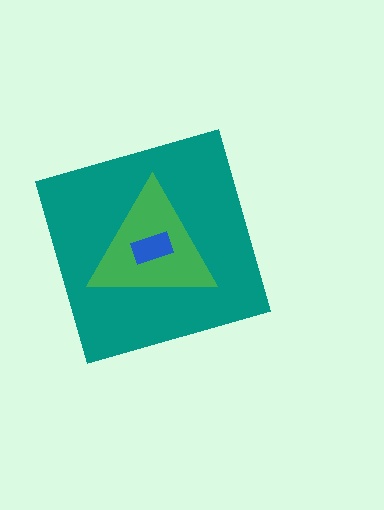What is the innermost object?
The blue rectangle.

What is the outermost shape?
The teal diamond.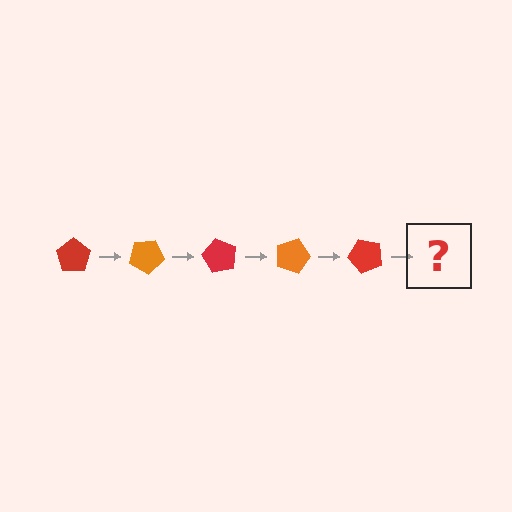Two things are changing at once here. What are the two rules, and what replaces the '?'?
The two rules are that it rotates 30 degrees each step and the color cycles through red and orange. The '?' should be an orange pentagon, rotated 150 degrees from the start.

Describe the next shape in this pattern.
It should be an orange pentagon, rotated 150 degrees from the start.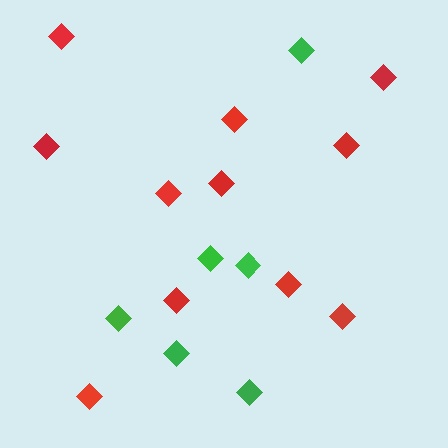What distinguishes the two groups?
There are 2 groups: one group of green diamonds (6) and one group of red diamonds (11).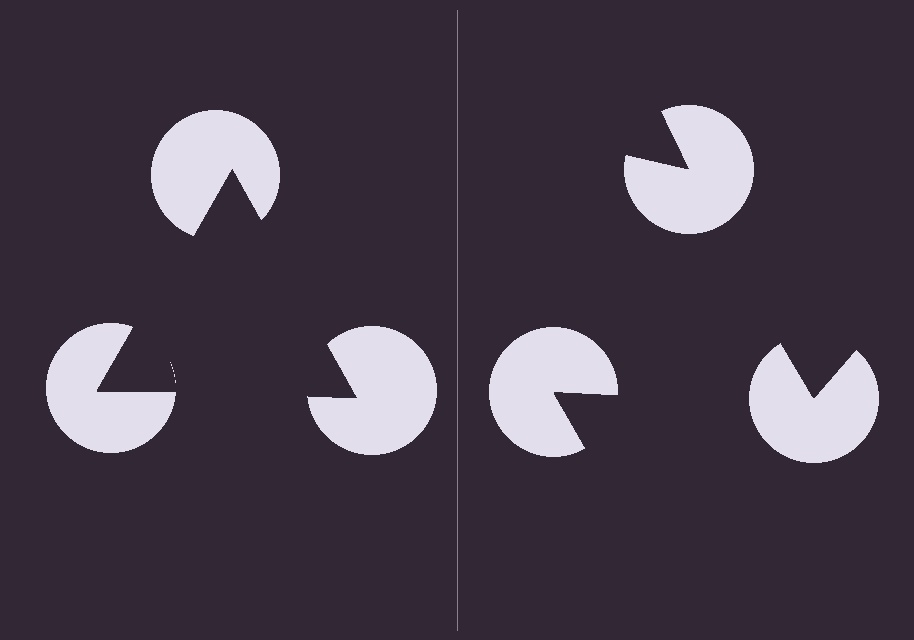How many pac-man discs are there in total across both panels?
6 — 3 on each side.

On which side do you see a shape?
An illusory triangle appears on the left side. On the right side the wedge cuts are rotated, so no coherent shape forms.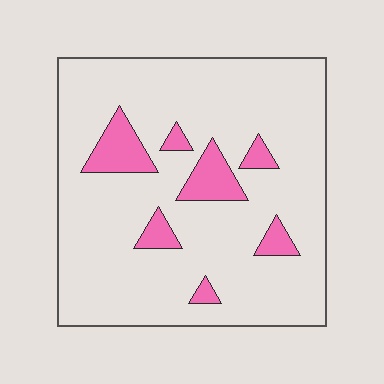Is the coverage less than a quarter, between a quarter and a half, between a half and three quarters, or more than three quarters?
Less than a quarter.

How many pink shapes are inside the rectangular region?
7.